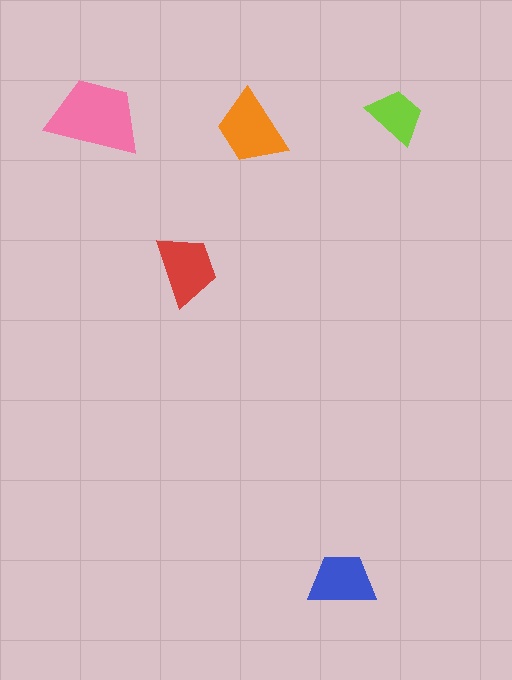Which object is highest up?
The lime trapezoid is topmost.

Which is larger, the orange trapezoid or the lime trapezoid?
The orange one.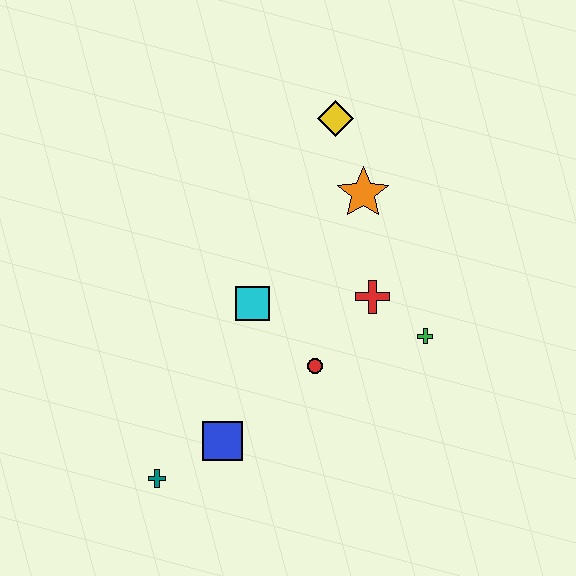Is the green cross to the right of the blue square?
Yes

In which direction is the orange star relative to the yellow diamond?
The orange star is below the yellow diamond.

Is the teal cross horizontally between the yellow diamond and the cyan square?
No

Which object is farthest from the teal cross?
The yellow diamond is farthest from the teal cross.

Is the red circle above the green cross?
No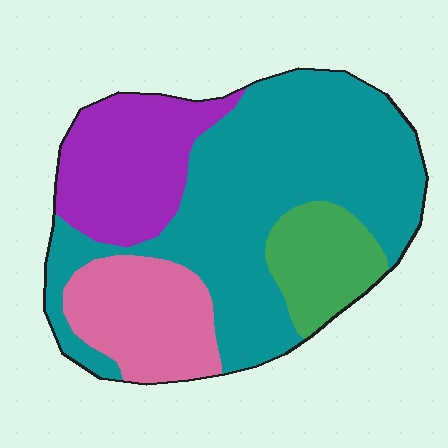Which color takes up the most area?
Teal, at roughly 50%.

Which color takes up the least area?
Green, at roughly 10%.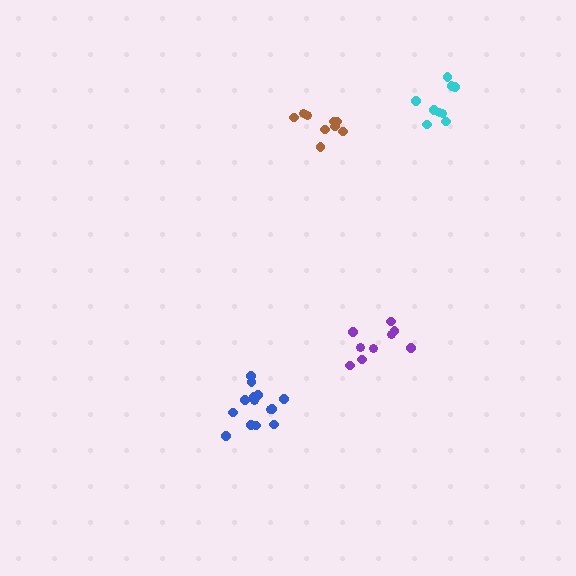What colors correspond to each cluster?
The clusters are colored: blue, purple, brown, cyan.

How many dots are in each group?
Group 1: 14 dots, Group 2: 9 dots, Group 3: 9 dots, Group 4: 9 dots (41 total).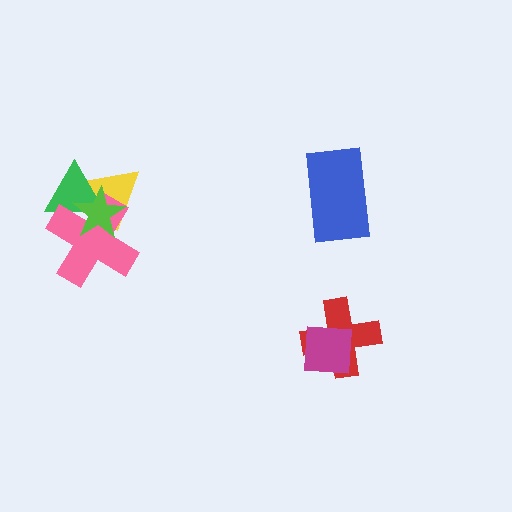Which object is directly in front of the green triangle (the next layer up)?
The pink cross is directly in front of the green triangle.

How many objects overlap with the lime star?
3 objects overlap with the lime star.